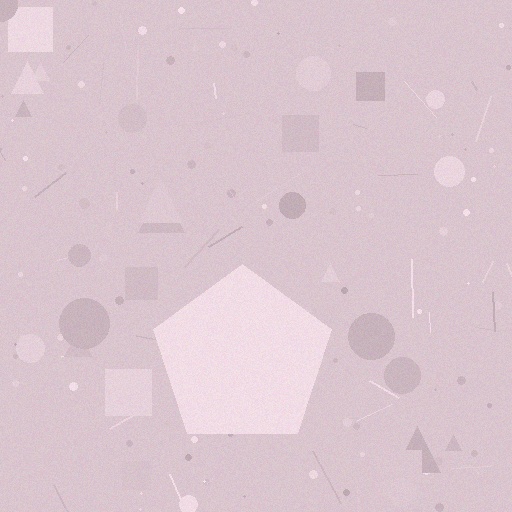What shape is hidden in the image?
A pentagon is hidden in the image.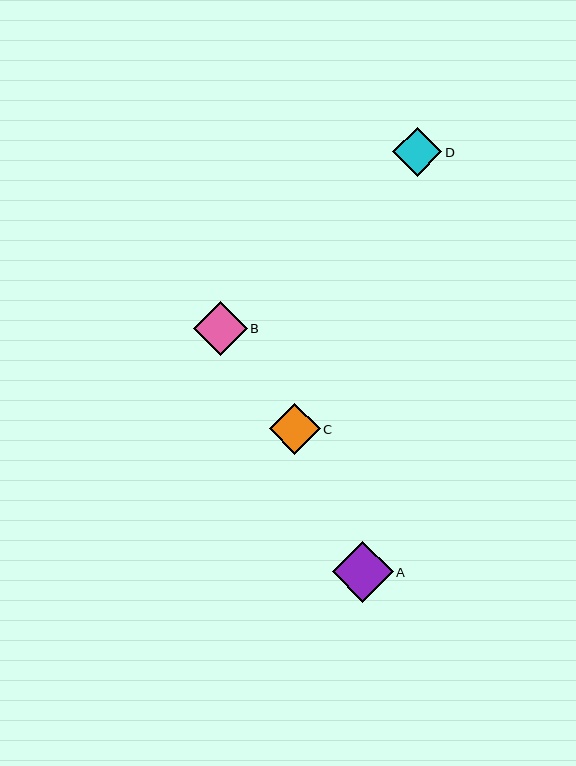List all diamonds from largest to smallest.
From largest to smallest: A, B, C, D.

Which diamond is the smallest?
Diamond D is the smallest with a size of approximately 49 pixels.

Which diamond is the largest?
Diamond A is the largest with a size of approximately 61 pixels.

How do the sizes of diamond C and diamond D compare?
Diamond C and diamond D are approximately the same size.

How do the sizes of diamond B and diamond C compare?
Diamond B and diamond C are approximately the same size.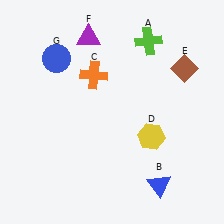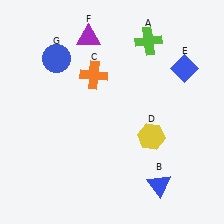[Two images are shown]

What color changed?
The diamond (E) changed from brown in Image 1 to blue in Image 2.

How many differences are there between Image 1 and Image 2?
There is 1 difference between the two images.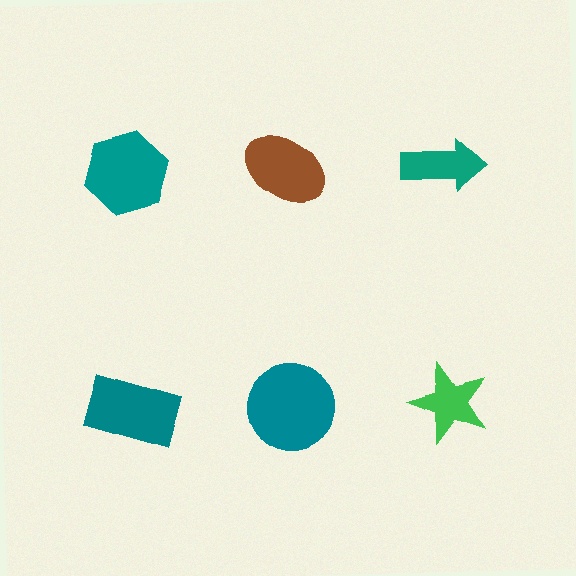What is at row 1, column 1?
A teal hexagon.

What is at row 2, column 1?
A teal rectangle.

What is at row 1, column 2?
A brown ellipse.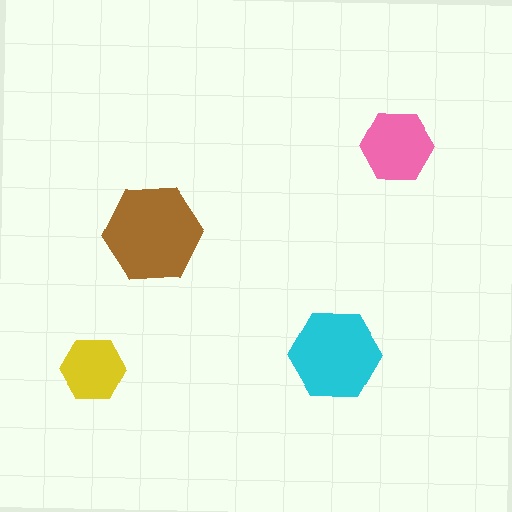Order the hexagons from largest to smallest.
the brown one, the cyan one, the pink one, the yellow one.